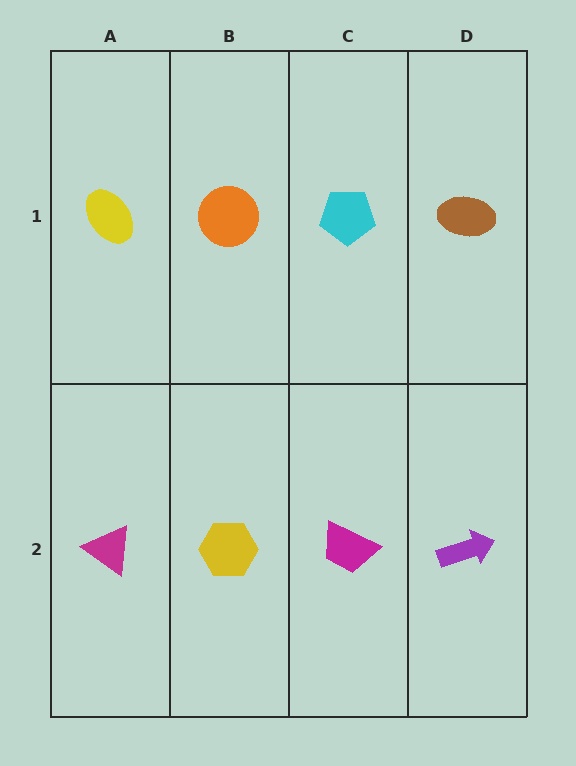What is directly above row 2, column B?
An orange circle.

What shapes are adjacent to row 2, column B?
An orange circle (row 1, column B), a magenta triangle (row 2, column A), a magenta trapezoid (row 2, column C).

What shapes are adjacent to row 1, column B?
A yellow hexagon (row 2, column B), a yellow ellipse (row 1, column A), a cyan pentagon (row 1, column C).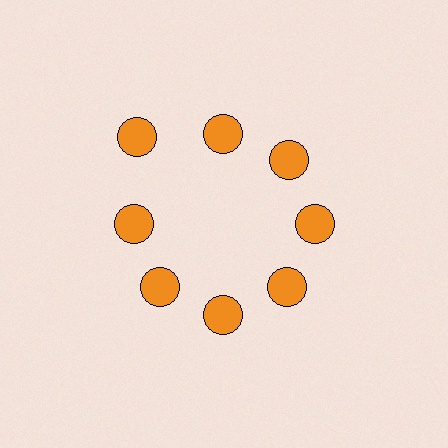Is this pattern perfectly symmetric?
No. The 8 orange circles are arranged in a ring, but one element near the 10 o'clock position is pushed outward from the center, breaking the 8-fold rotational symmetry.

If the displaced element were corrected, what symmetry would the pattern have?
It would have 8-fold rotational symmetry — the pattern would map onto itself every 45 degrees.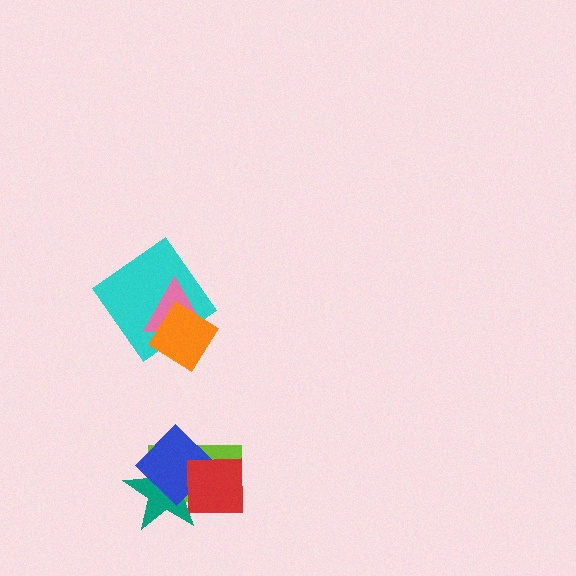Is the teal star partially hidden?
Yes, it is partially covered by another shape.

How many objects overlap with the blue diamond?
3 objects overlap with the blue diamond.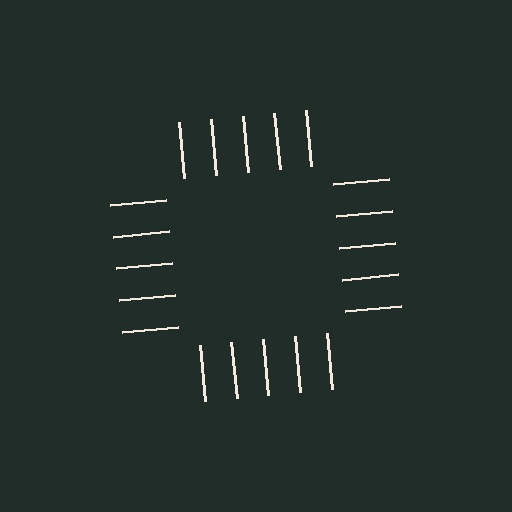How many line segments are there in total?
20 — 5 along each of the 4 edges.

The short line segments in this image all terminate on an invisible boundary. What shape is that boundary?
An illusory square — the line segments terminate on its edges but no continuous stroke is drawn.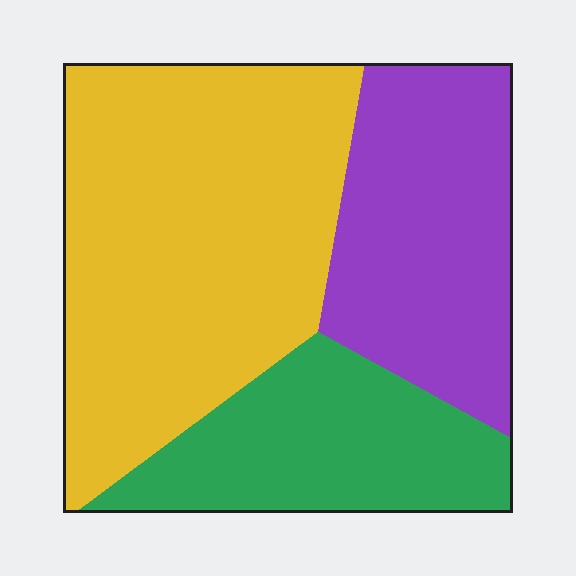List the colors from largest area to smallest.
From largest to smallest: yellow, purple, green.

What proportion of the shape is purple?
Purple takes up between a quarter and a half of the shape.